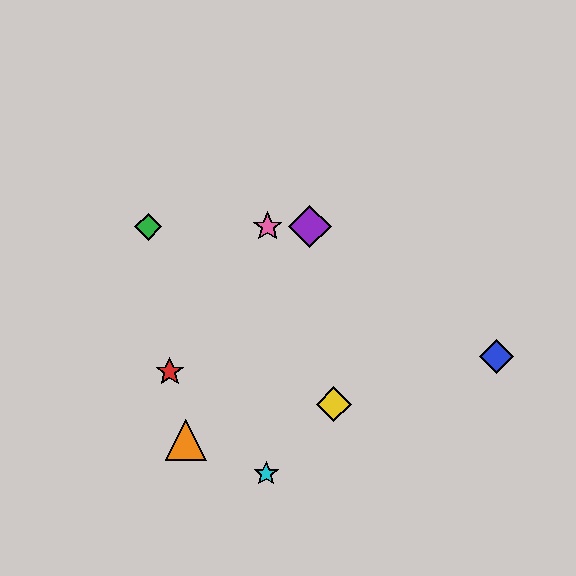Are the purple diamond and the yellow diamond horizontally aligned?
No, the purple diamond is at y≈227 and the yellow diamond is at y≈404.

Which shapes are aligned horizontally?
The green diamond, the purple diamond, the pink star are aligned horizontally.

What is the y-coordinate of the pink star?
The pink star is at y≈227.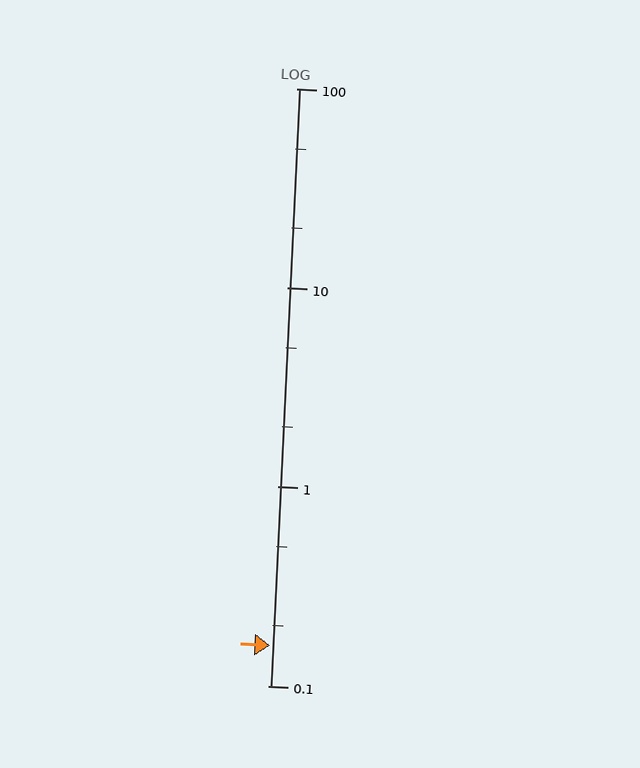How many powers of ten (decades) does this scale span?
The scale spans 3 decades, from 0.1 to 100.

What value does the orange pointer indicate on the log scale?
The pointer indicates approximately 0.16.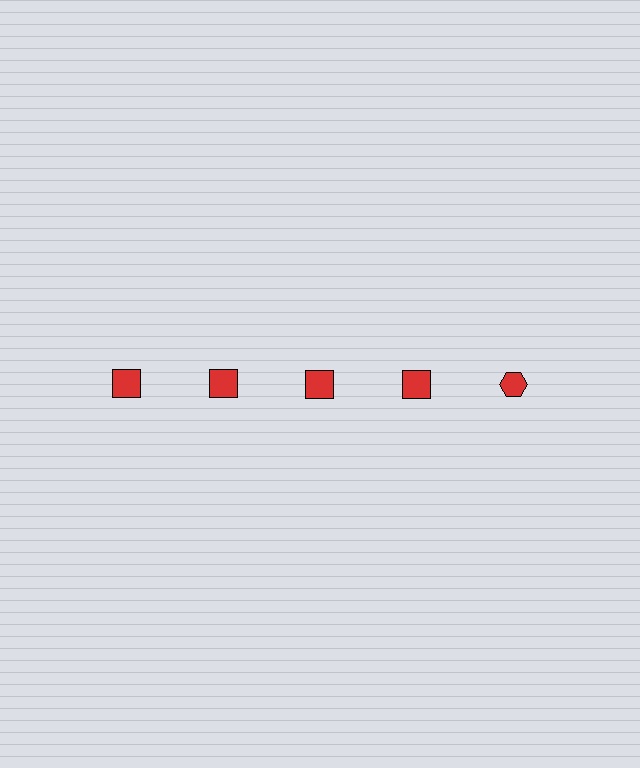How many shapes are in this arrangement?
There are 5 shapes arranged in a grid pattern.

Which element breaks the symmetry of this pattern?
The red hexagon in the top row, rightmost column breaks the symmetry. All other shapes are red squares.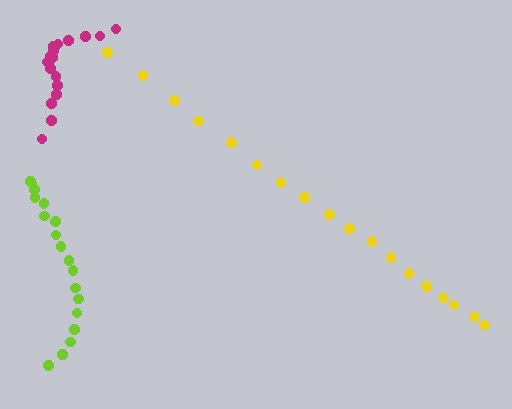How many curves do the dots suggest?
There are 3 distinct paths.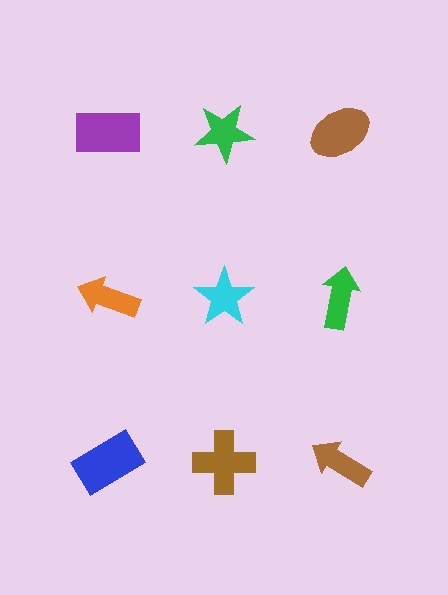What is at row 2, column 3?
A green arrow.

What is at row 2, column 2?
A cyan star.